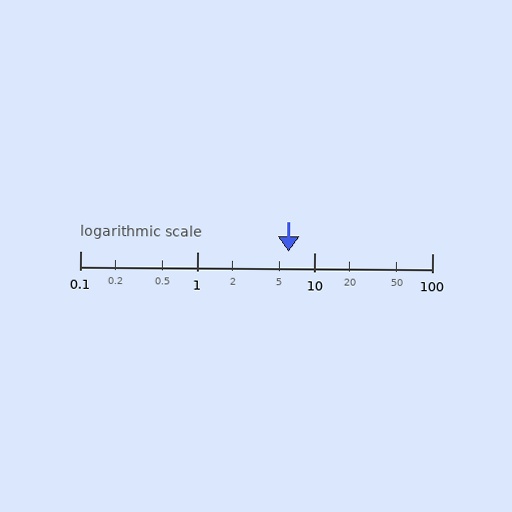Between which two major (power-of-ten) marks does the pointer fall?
The pointer is between 1 and 10.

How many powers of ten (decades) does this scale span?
The scale spans 3 decades, from 0.1 to 100.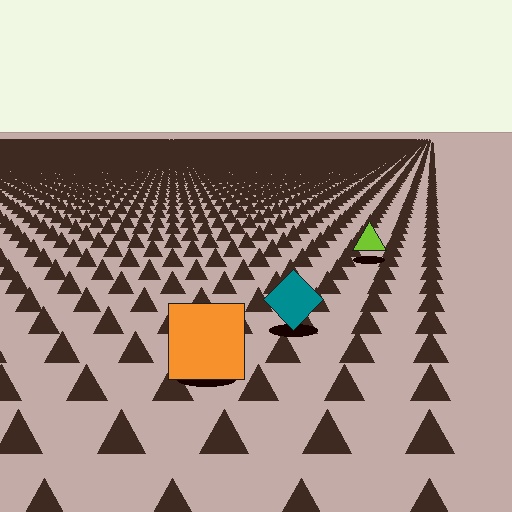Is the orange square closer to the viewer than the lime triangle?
Yes. The orange square is closer — you can tell from the texture gradient: the ground texture is coarser near it.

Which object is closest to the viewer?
The orange square is closest. The texture marks near it are larger and more spread out.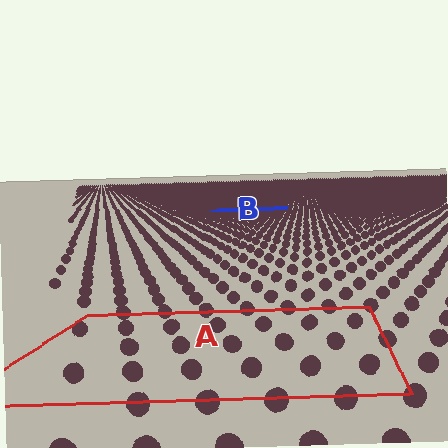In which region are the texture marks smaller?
The texture marks are smaller in region B, because it is farther away.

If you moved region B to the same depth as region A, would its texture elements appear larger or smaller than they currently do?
They would appear larger. At a closer depth, the same texture elements are projected at a bigger on-screen size.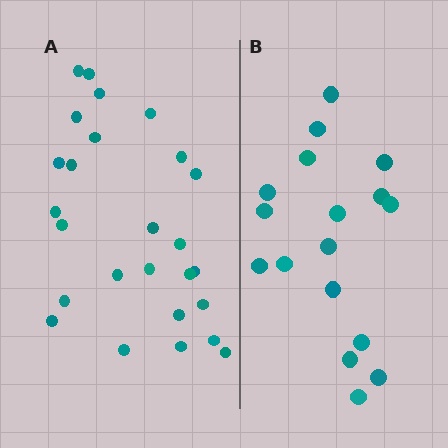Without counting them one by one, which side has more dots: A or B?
Region A (the left region) has more dots.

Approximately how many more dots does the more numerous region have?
Region A has roughly 8 or so more dots than region B.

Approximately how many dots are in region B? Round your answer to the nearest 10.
About 20 dots. (The exact count is 17, which rounds to 20.)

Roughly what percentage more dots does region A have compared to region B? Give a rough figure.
About 55% more.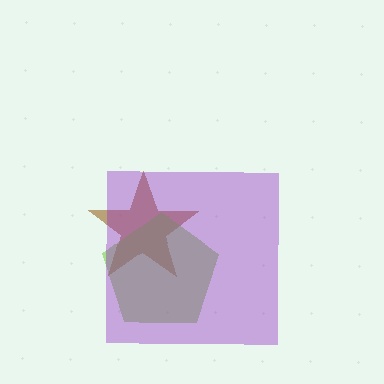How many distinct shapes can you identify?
There are 3 distinct shapes: a brown star, a lime pentagon, a purple square.